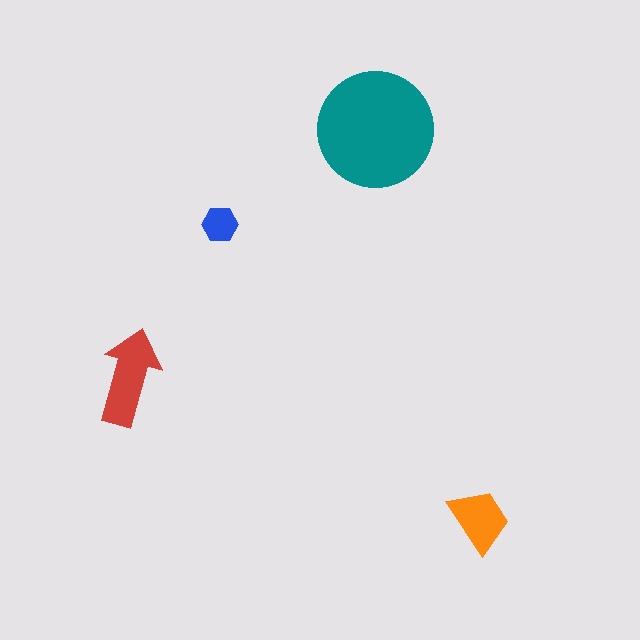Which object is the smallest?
The blue hexagon.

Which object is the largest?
The teal circle.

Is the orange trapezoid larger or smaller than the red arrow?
Smaller.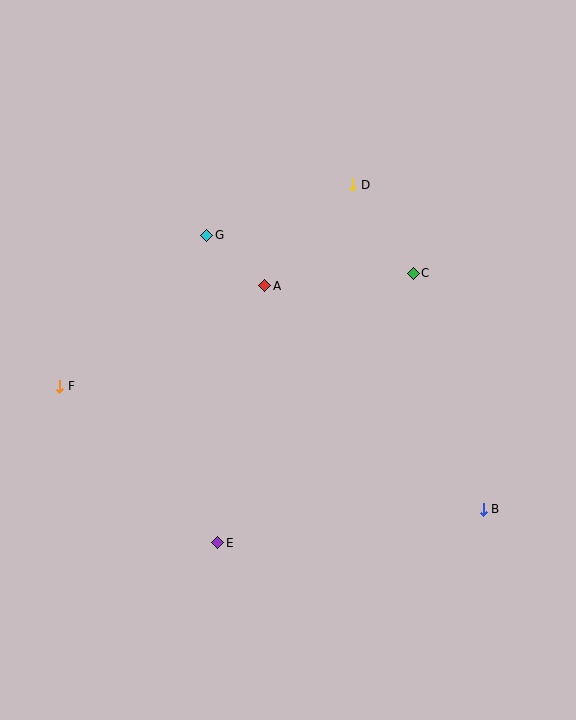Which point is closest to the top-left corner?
Point G is closest to the top-left corner.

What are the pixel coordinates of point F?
Point F is at (60, 386).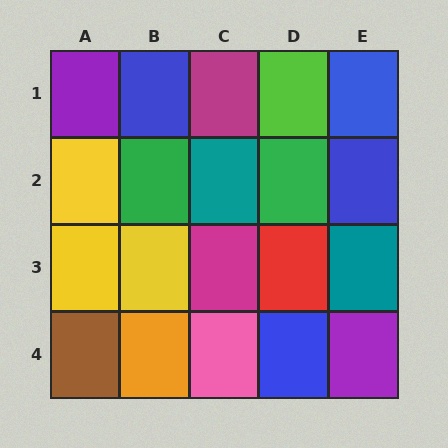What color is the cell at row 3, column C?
Magenta.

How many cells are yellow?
3 cells are yellow.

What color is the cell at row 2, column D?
Green.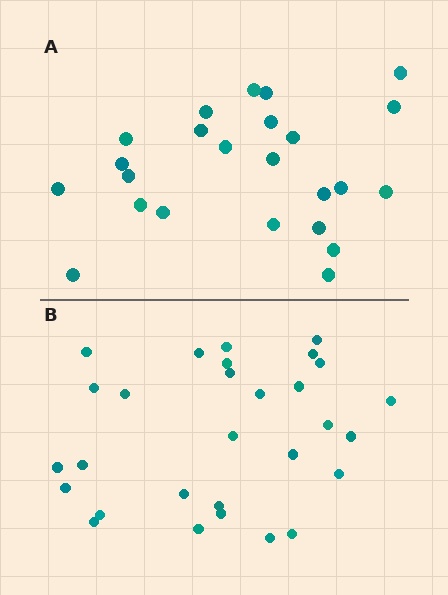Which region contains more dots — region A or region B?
Region B (the bottom region) has more dots.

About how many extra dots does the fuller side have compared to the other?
Region B has about 5 more dots than region A.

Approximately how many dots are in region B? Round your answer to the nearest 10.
About 30 dots. (The exact count is 29, which rounds to 30.)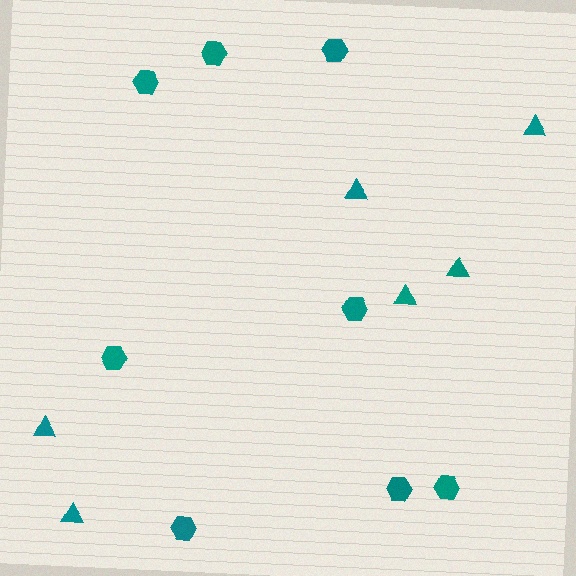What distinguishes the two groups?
There are 2 groups: one group of triangles (6) and one group of hexagons (8).